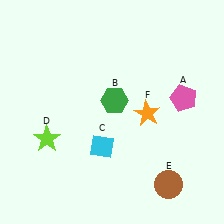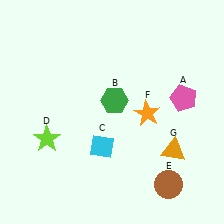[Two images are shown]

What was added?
An orange triangle (G) was added in Image 2.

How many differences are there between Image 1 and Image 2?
There is 1 difference between the two images.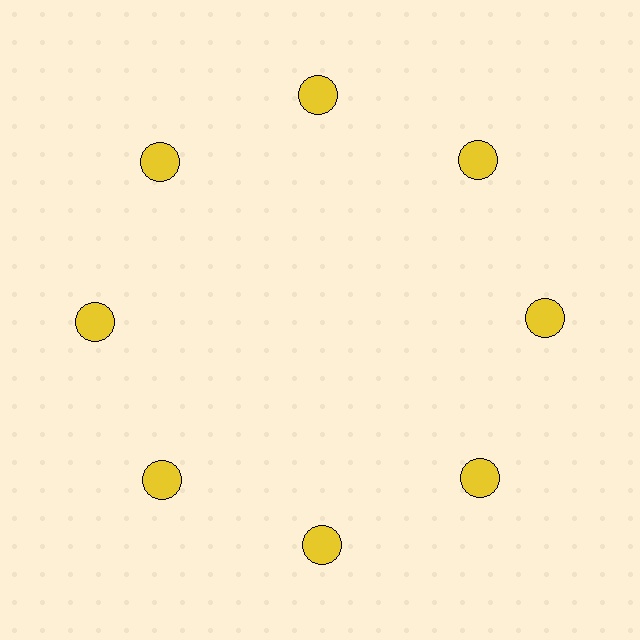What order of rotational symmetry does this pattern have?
This pattern has 8-fold rotational symmetry.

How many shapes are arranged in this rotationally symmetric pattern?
There are 8 shapes, arranged in 8 groups of 1.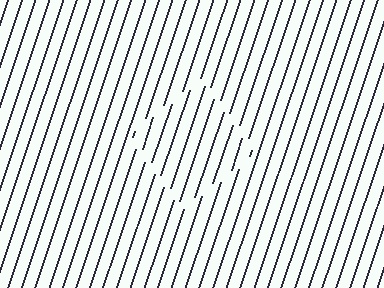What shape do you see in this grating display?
An illusory square. The interior of the shape contains the same grating, shifted by half a period — the contour is defined by the phase discontinuity where line-ends from the inner and outer gratings abut.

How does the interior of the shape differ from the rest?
The interior of the shape contains the same grating, shifted by half a period — the contour is defined by the phase discontinuity where line-ends from the inner and outer gratings abut.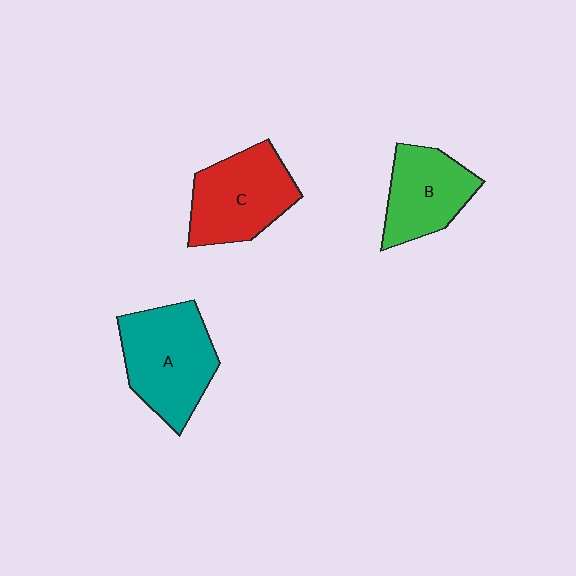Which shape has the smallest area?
Shape B (green).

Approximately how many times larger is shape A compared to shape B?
Approximately 1.3 times.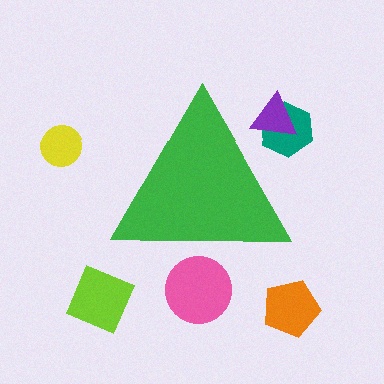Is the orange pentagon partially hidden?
No, the orange pentagon is fully visible.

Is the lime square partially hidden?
No, the lime square is fully visible.